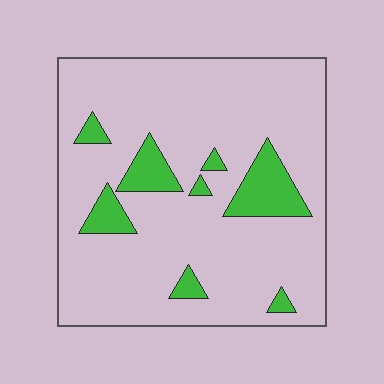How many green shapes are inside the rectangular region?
8.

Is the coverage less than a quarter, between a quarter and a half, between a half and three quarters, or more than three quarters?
Less than a quarter.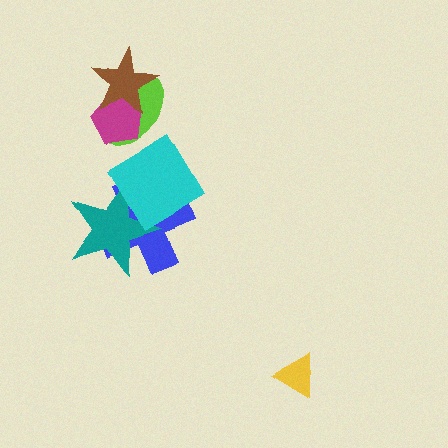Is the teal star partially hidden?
Yes, it is partially covered by another shape.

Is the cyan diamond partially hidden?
No, no other shape covers it.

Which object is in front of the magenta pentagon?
The brown star is in front of the magenta pentagon.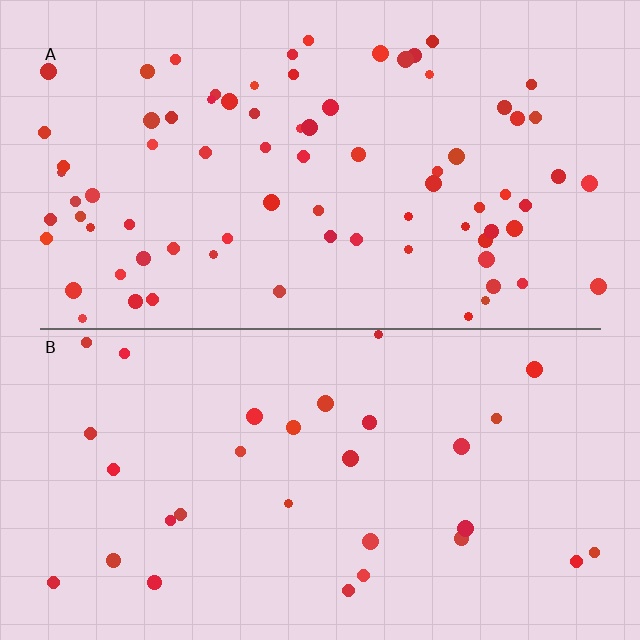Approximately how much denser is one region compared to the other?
Approximately 2.6× — region A over region B.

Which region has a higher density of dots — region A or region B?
A (the top).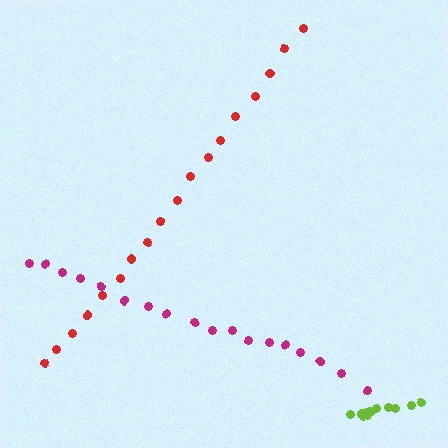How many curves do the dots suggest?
There are 3 distinct paths.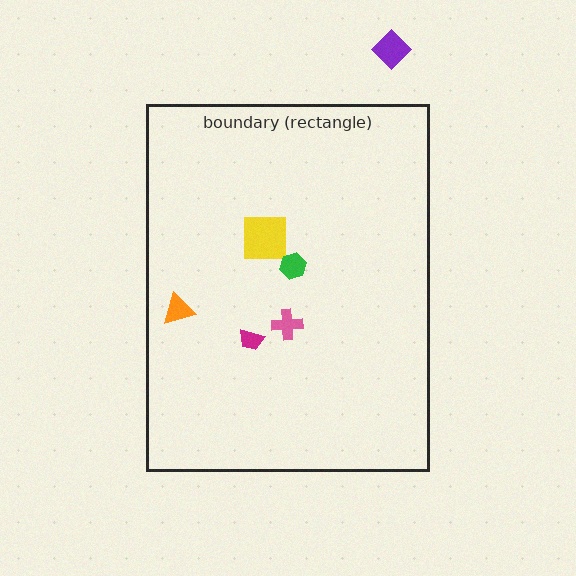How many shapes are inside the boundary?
5 inside, 1 outside.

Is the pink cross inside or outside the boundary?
Inside.